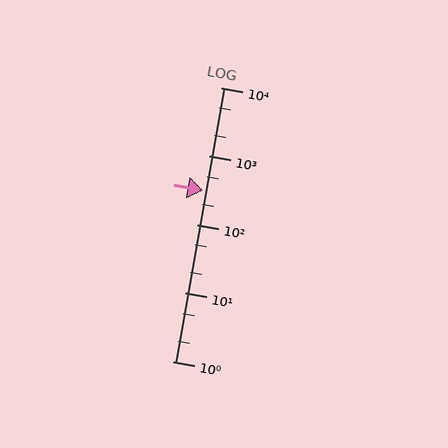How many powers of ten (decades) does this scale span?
The scale spans 4 decades, from 1 to 10000.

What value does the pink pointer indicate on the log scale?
The pointer indicates approximately 310.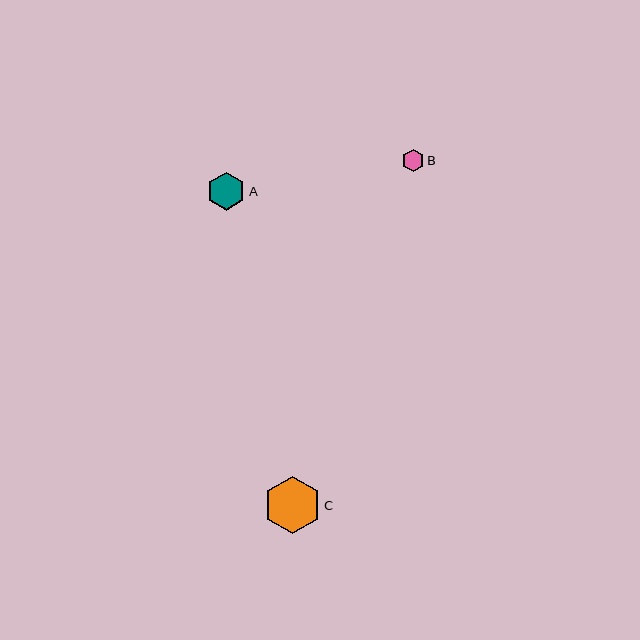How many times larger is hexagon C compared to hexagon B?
Hexagon C is approximately 2.5 times the size of hexagon B.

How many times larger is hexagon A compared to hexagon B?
Hexagon A is approximately 1.7 times the size of hexagon B.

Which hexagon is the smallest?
Hexagon B is the smallest with a size of approximately 23 pixels.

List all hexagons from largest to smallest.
From largest to smallest: C, A, B.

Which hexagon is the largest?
Hexagon C is the largest with a size of approximately 58 pixels.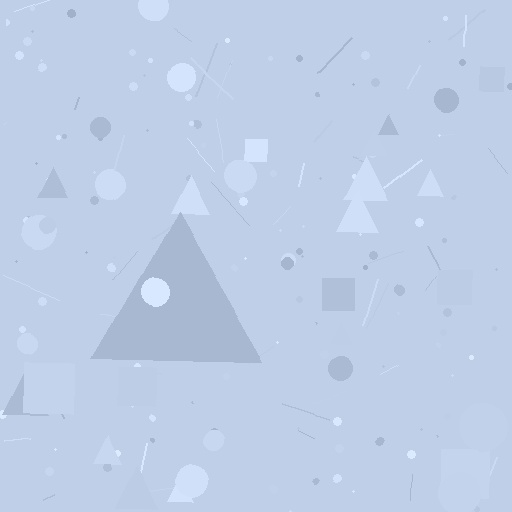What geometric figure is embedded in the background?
A triangle is embedded in the background.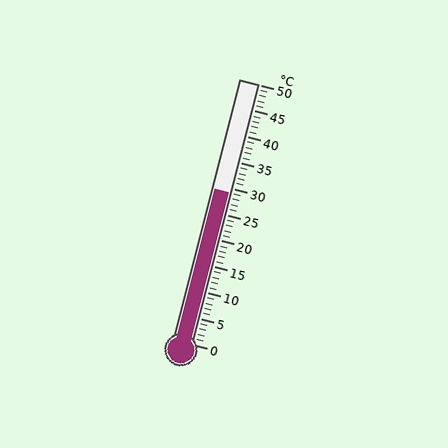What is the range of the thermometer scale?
The thermometer scale ranges from 0°C to 50°C.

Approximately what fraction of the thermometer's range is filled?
The thermometer is filled to approximately 60% of its range.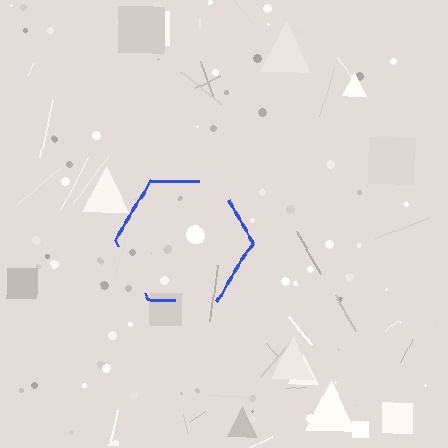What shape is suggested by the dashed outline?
The dashed outline suggests a hexagon.